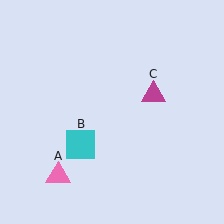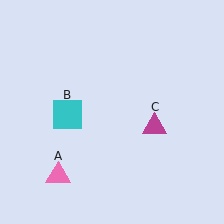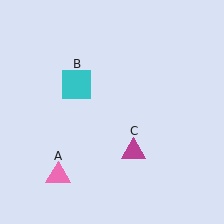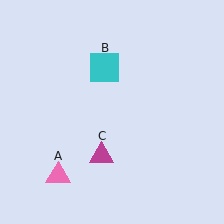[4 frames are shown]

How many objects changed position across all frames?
2 objects changed position: cyan square (object B), magenta triangle (object C).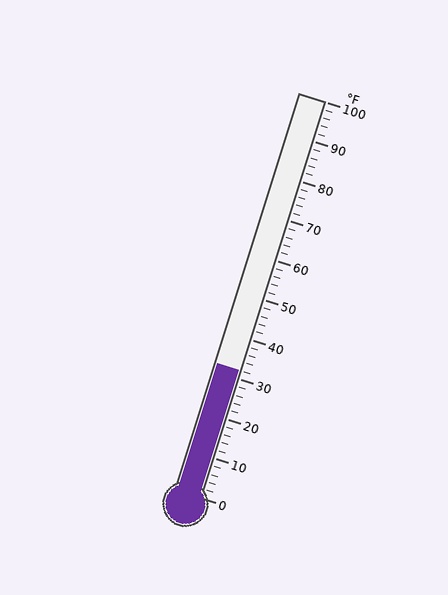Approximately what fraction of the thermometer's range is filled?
The thermometer is filled to approximately 30% of its range.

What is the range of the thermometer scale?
The thermometer scale ranges from 0°F to 100°F.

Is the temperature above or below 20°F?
The temperature is above 20°F.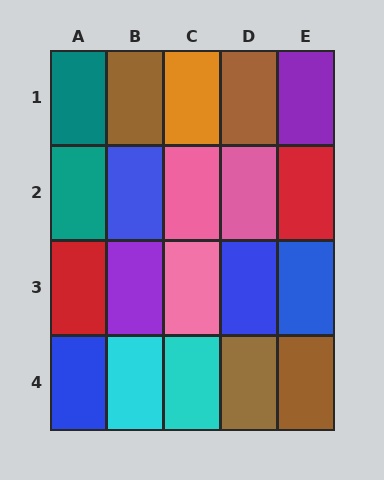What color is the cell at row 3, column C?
Pink.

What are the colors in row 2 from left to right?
Teal, blue, pink, pink, red.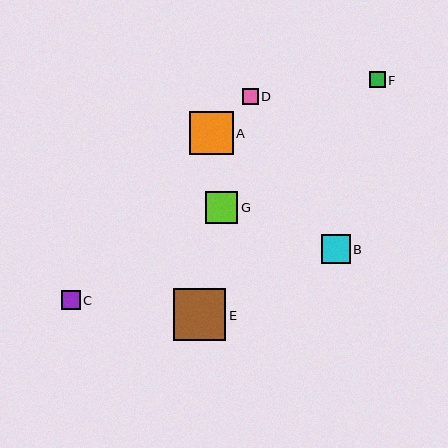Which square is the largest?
Square E is the largest with a size of approximately 53 pixels.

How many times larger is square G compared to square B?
Square G is approximately 1.1 times the size of square B.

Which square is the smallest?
Square D is the smallest with a size of approximately 15 pixels.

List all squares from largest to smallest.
From largest to smallest: E, A, G, B, C, F, D.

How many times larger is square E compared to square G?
Square E is approximately 1.7 times the size of square G.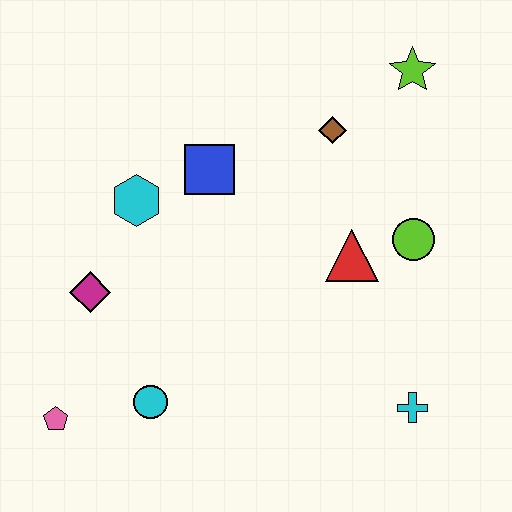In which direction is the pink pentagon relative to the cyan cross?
The pink pentagon is to the left of the cyan cross.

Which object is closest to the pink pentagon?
The cyan circle is closest to the pink pentagon.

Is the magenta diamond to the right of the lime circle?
No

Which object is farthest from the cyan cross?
The pink pentagon is farthest from the cyan cross.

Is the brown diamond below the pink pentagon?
No